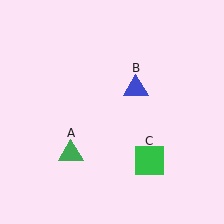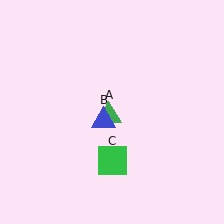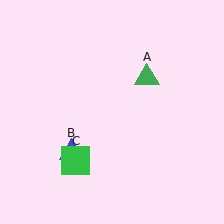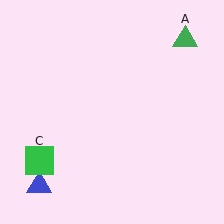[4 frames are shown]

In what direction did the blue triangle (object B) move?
The blue triangle (object B) moved down and to the left.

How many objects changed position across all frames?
3 objects changed position: green triangle (object A), blue triangle (object B), green square (object C).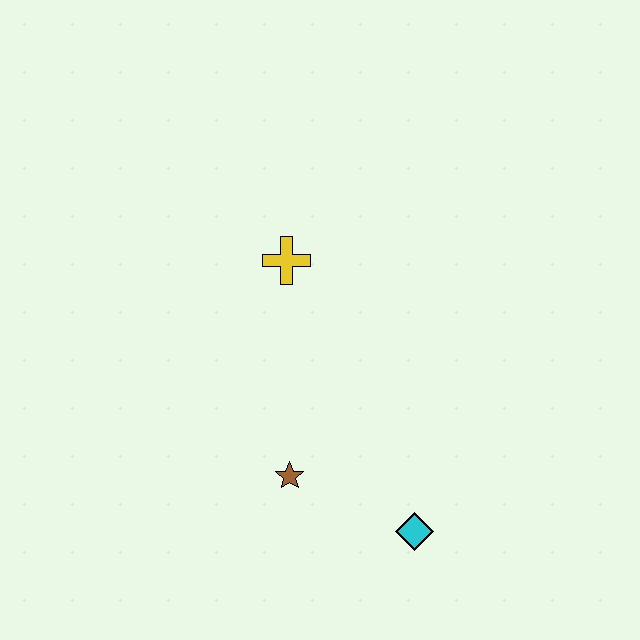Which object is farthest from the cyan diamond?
The yellow cross is farthest from the cyan diamond.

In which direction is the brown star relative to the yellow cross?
The brown star is below the yellow cross.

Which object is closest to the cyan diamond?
The brown star is closest to the cyan diamond.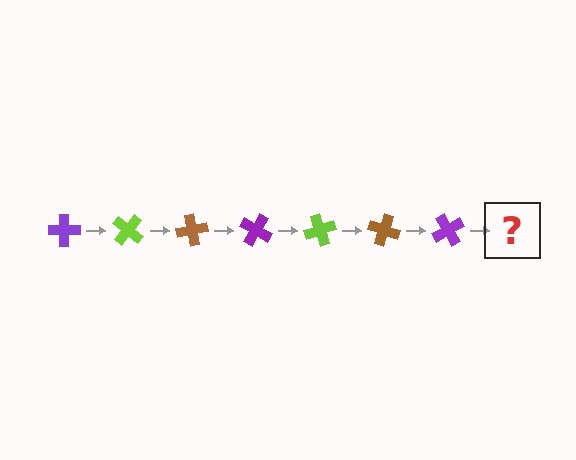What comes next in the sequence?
The next element should be a lime cross, rotated 280 degrees from the start.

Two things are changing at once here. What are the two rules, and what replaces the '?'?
The two rules are that it rotates 40 degrees each step and the color cycles through purple, lime, and brown. The '?' should be a lime cross, rotated 280 degrees from the start.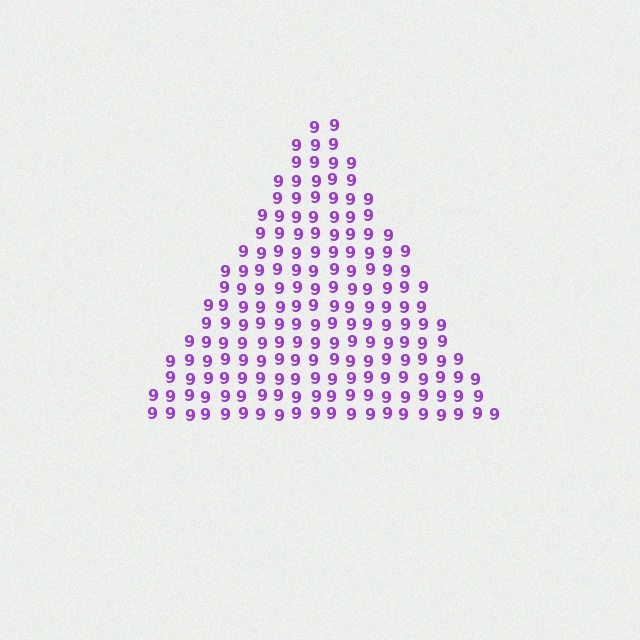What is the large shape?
The large shape is a triangle.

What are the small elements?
The small elements are digit 9's.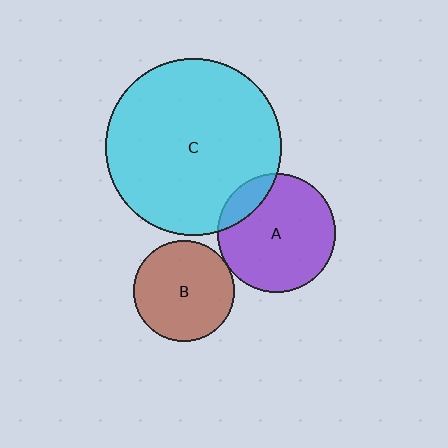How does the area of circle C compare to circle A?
Approximately 2.2 times.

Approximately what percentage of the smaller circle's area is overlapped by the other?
Approximately 15%.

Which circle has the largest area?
Circle C (cyan).